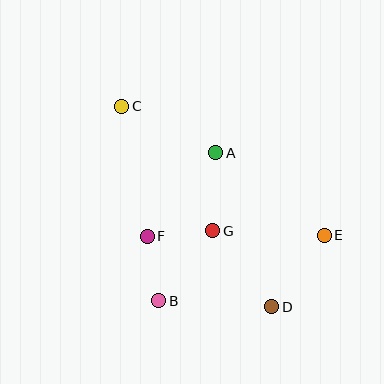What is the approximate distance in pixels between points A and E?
The distance between A and E is approximately 136 pixels.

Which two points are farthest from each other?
Points C and D are farthest from each other.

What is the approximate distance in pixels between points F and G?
The distance between F and G is approximately 66 pixels.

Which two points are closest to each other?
Points B and F are closest to each other.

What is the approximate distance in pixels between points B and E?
The distance between B and E is approximately 178 pixels.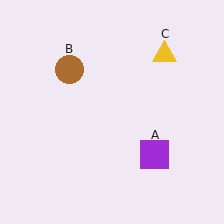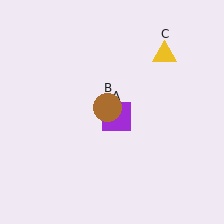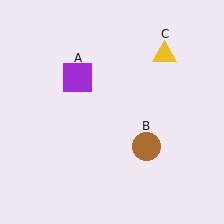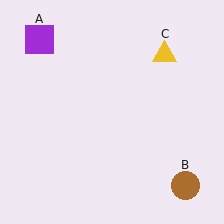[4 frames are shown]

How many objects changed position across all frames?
2 objects changed position: purple square (object A), brown circle (object B).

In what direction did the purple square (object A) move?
The purple square (object A) moved up and to the left.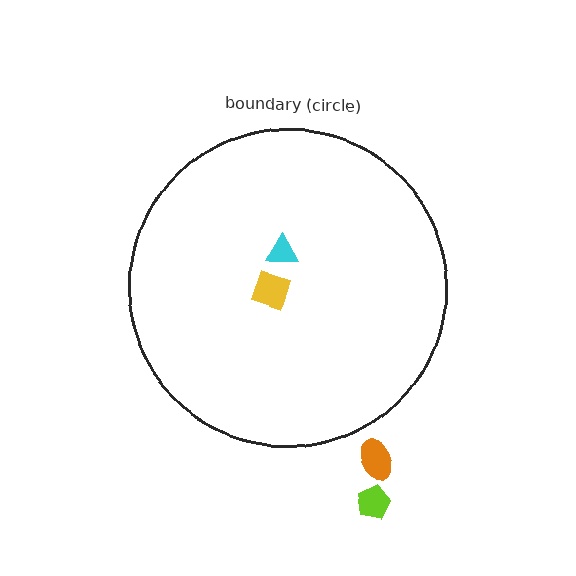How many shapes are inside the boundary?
2 inside, 2 outside.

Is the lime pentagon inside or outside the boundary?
Outside.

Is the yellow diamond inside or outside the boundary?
Inside.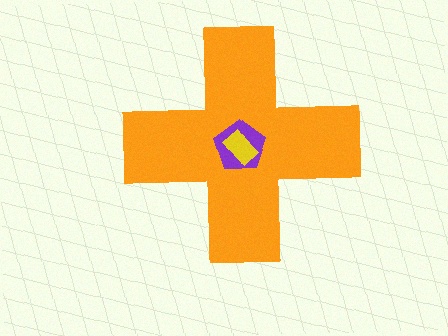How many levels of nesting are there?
3.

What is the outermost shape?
The orange cross.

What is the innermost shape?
The yellow rectangle.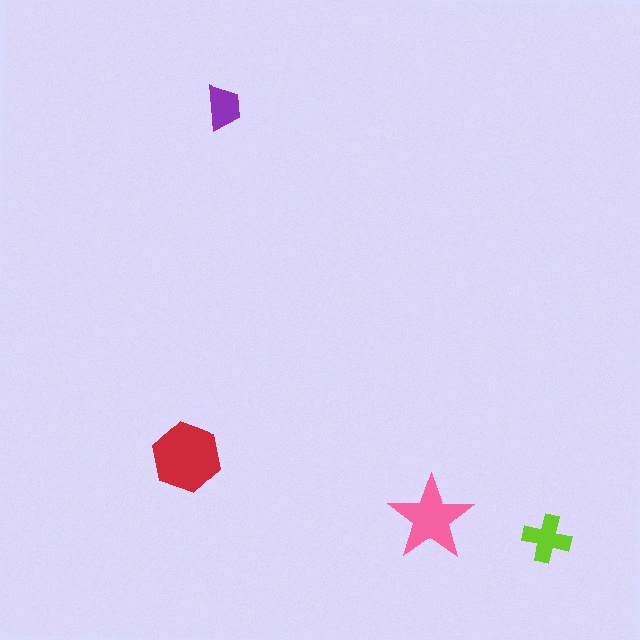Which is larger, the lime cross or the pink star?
The pink star.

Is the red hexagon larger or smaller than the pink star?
Larger.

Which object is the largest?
The red hexagon.